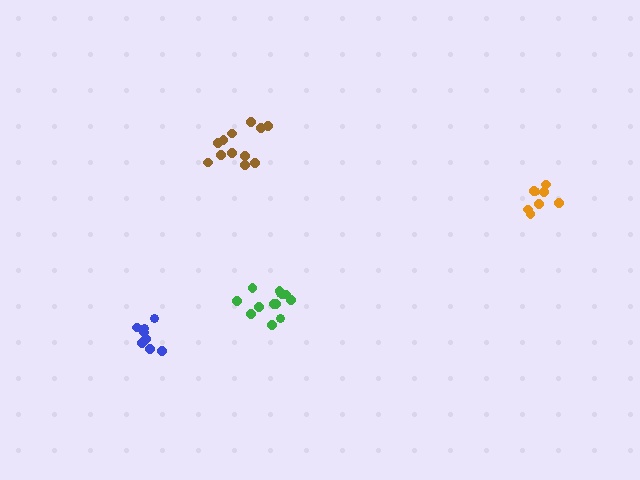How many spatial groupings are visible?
There are 4 spatial groupings.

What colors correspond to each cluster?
The clusters are colored: brown, orange, blue, green.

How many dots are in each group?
Group 1: 12 dots, Group 2: 8 dots, Group 3: 8 dots, Group 4: 13 dots (41 total).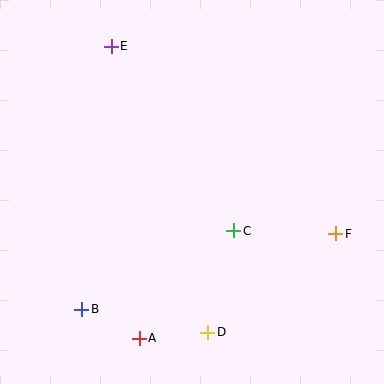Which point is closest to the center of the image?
Point C at (234, 231) is closest to the center.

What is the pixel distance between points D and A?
The distance between D and A is 69 pixels.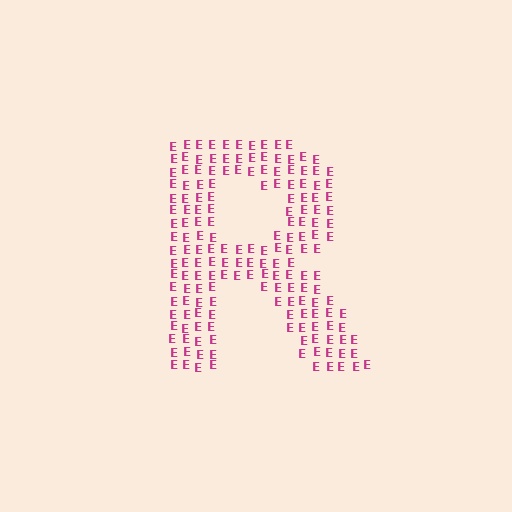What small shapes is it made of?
It is made of small letter E's.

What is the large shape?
The large shape is the letter R.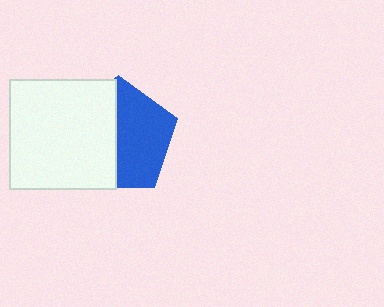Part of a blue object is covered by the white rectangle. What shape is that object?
It is a pentagon.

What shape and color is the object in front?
The object in front is a white rectangle.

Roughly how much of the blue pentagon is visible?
About half of it is visible (roughly 51%).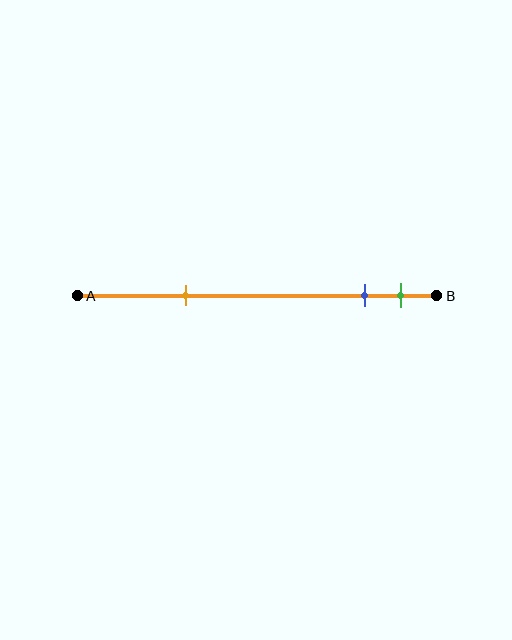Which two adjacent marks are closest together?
The blue and green marks are the closest adjacent pair.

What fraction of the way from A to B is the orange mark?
The orange mark is approximately 30% (0.3) of the way from A to B.